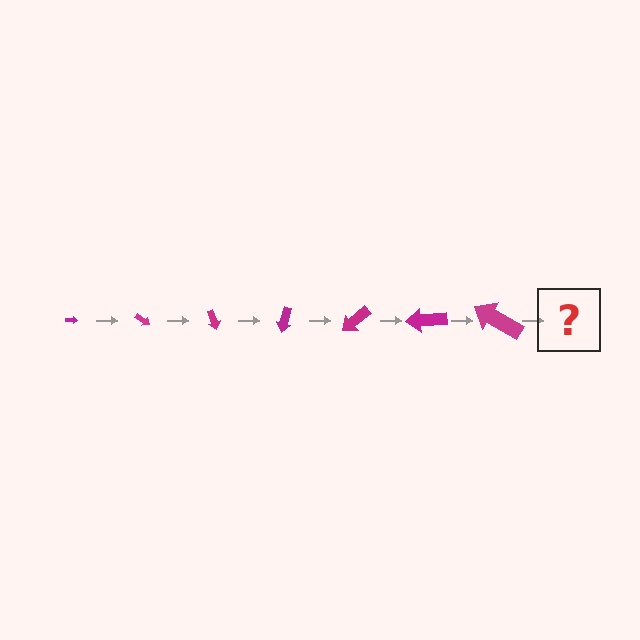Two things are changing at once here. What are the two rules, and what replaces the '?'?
The two rules are that the arrow grows larger each step and it rotates 35 degrees each step. The '?' should be an arrow, larger than the previous one and rotated 245 degrees from the start.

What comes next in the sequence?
The next element should be an arrow, larger than the previous one and rotated 245 degrees from the start.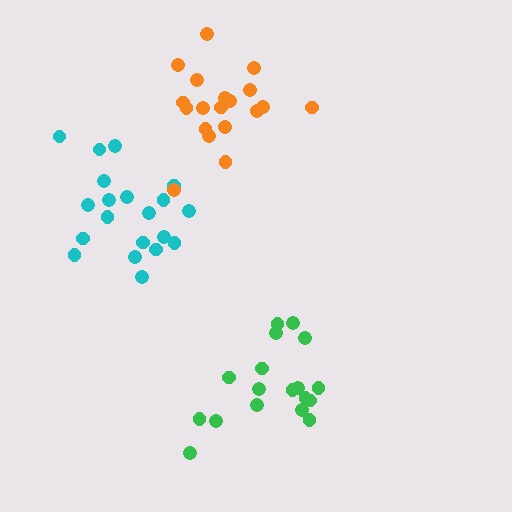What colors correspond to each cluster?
The clusters are colored: green, cyan, orange.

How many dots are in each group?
Group 1: 18 dots, Group 2: 20 dots, Group 3: 19 dots (57 total).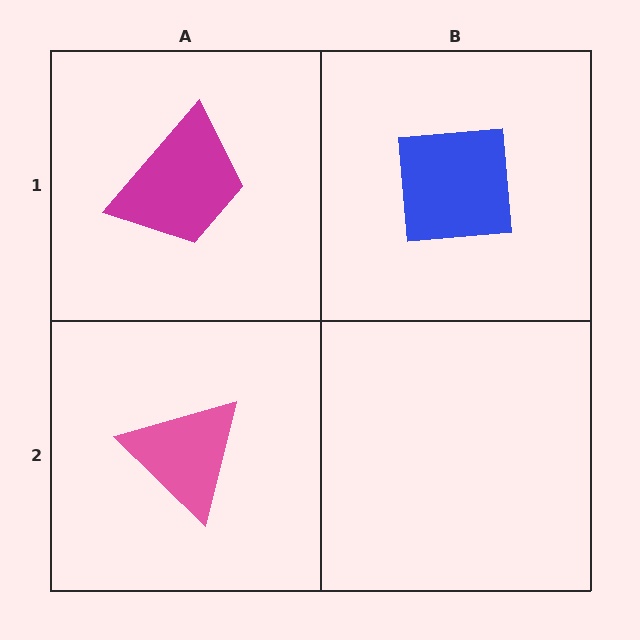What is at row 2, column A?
A pink triangle.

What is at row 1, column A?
A magenta trapezoid.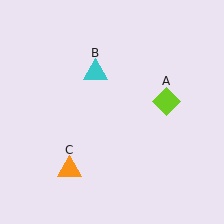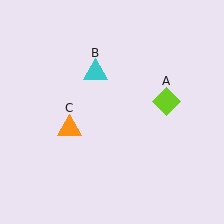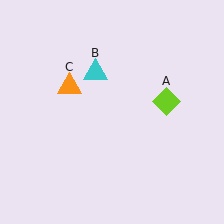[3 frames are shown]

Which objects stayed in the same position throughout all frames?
Lime diamond (object A) and cyan triangle (object B) remained stationary.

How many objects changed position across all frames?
1 object changed position: orange triangle (object C).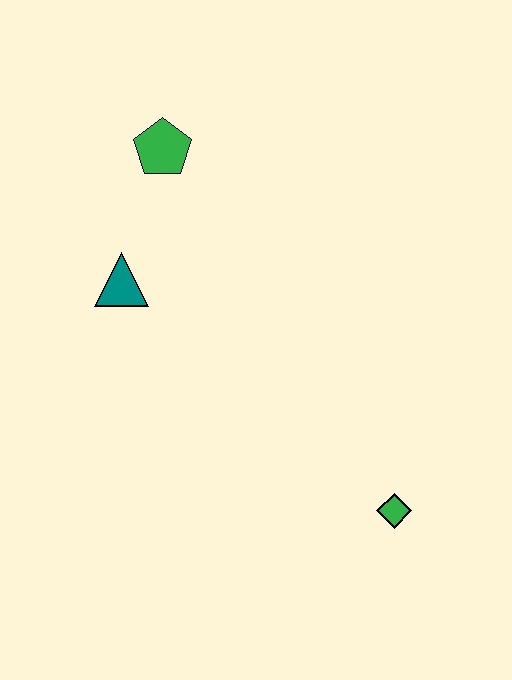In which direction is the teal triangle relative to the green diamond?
The teal triangle is to the left of the green diamond.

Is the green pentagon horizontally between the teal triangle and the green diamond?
Yes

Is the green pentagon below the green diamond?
No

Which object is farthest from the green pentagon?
The green diamond is farthest from the green pentagon.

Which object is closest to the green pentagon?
The teal triangle is closest to the green pentagon.